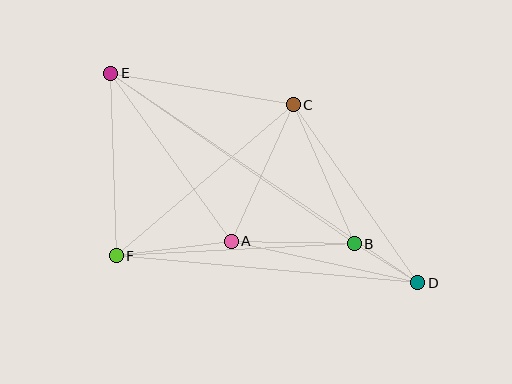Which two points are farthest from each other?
Points D and E are farthest from each other.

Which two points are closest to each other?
Points B and D are closest to each other.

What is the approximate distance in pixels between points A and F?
The distance between A and F is approximately 116 pixels.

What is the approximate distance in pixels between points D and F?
The distance between D and F is approximately 303 pixels.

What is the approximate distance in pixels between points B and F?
The distance between B and F is approximately 239 pixels.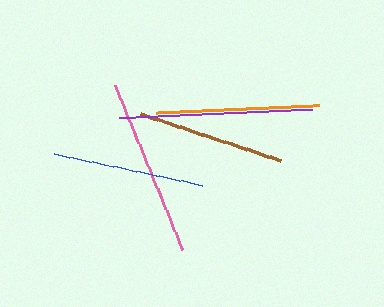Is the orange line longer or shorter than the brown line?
The orange line is longer than the brown line.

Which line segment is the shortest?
The brown line is the shortest at approximately 148 pixels.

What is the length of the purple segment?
The purple segment is approximately 193 pixels long.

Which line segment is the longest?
The purple line is the longest at approximately 193 pixels.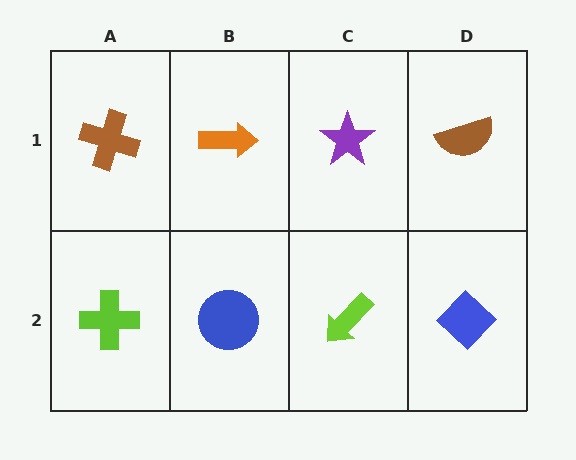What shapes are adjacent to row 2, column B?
An orange arrow (row 1, column B), a lime cross (row 2, column A), a lime arrow (row 2, column C).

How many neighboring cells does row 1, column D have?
2.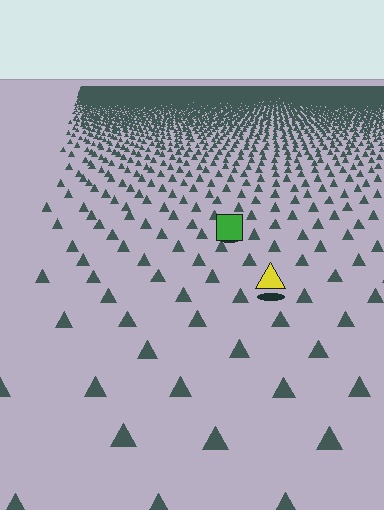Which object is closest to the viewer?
The yellow triangle is closest. The texture marks near it are larger and more spread out.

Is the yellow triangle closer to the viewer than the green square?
Yes. The yellow triangle is closer — you can tell from the texture gradient: the ground texture is coarser near it.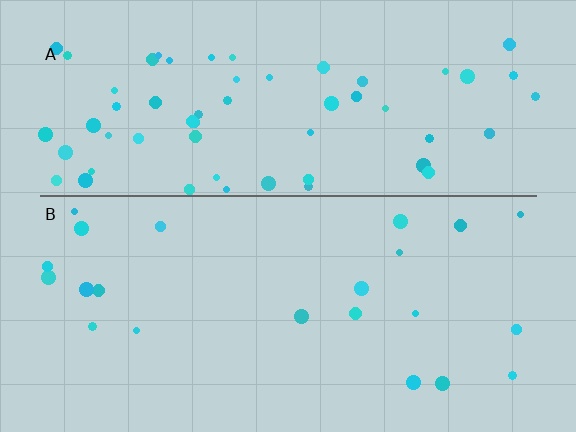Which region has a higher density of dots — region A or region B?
A (the top).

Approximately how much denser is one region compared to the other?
Approximately 2.8× — region A over region B.